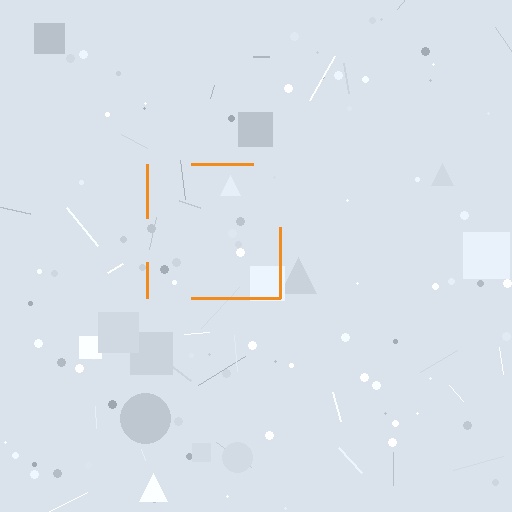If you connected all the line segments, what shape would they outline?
They would outline a square.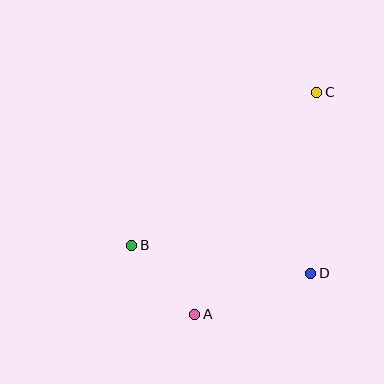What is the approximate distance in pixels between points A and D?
The distance between A and D is approximately 123 pixels.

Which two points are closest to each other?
Points A and B are closest to each other.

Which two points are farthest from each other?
Points A and C are farthest from each other.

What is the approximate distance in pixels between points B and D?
The distance between B and D is approximately 181 pixels.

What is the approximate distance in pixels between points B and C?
The distance between B and C is approximately 240 pixels.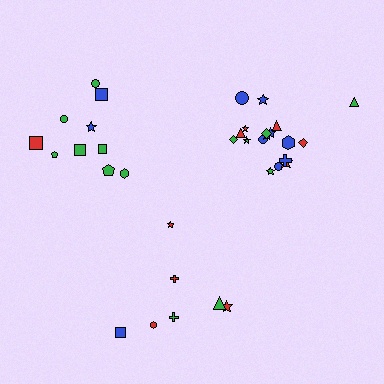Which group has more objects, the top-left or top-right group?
The top-right group.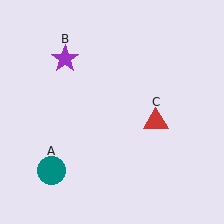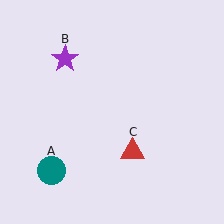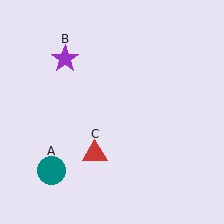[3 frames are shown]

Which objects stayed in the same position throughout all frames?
Teal circle (object A) and purple star (object B) remained stationary.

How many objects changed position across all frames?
1 object changed position: red triangle (object C).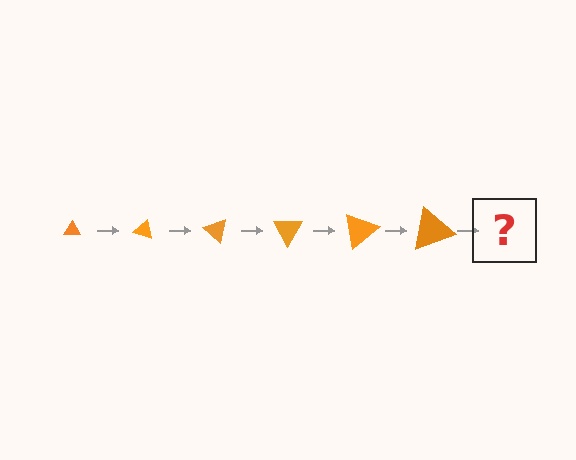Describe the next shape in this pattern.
It should be a triangle, larger than the previous one and rotated 120 degrees from the start.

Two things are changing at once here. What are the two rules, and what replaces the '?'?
The two rules are that the triangle grows larger each step and it rotates 20 degrees each step. The '?' should be a triangle, larger than the previous one and rotated 120 degrees from the start.